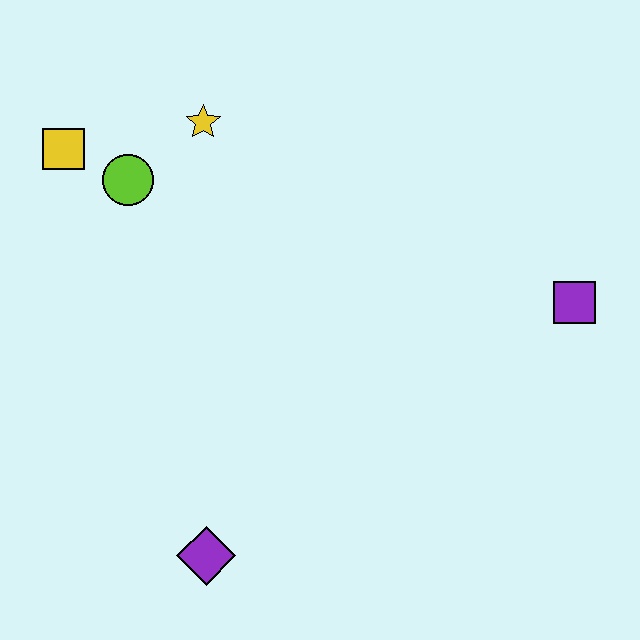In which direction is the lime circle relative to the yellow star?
The lime circle is to the left of the yellow star.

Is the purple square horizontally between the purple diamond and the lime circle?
No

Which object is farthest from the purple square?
The yellow square is farthest from the purple square.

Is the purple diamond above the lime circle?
No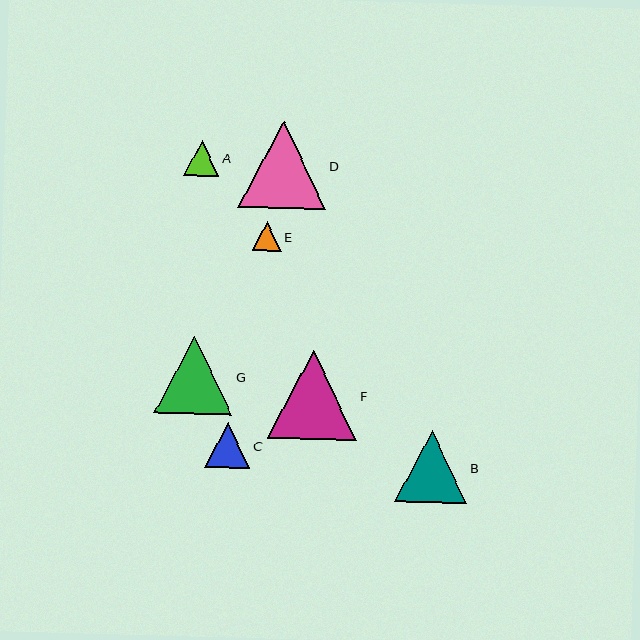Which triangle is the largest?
Triangle F is the largest with a size of approximately 89 pixels.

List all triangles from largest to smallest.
From largest to smallest: F, D, G, B, C, A, E.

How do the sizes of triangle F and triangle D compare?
Triangle F and triangle D are approximately the same size.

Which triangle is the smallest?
Triangle E is the smallest with a size of approximately 29 pixels.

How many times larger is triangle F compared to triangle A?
Triangle F is approximately 2.5 times the size of triangle A.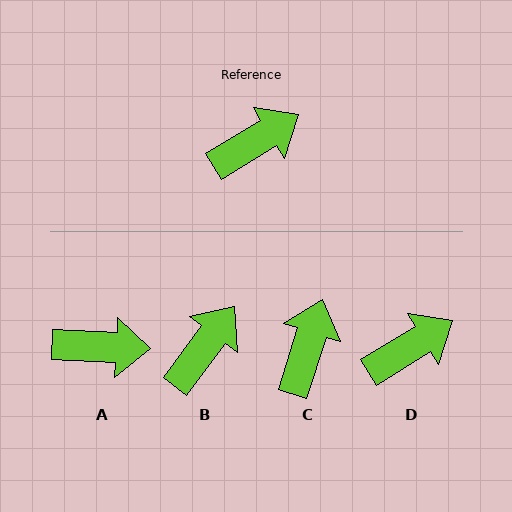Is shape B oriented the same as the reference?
No, it is off by about 22 degrees.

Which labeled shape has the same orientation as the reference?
D.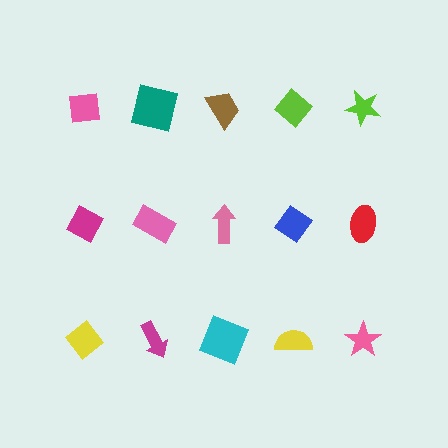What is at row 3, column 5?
A pink star.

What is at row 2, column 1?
A magenta diamond.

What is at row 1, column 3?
A brown trapezoid.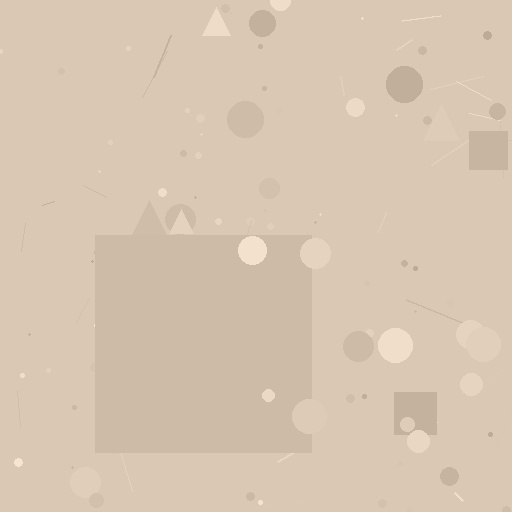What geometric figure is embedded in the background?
A square is embedded in the background.